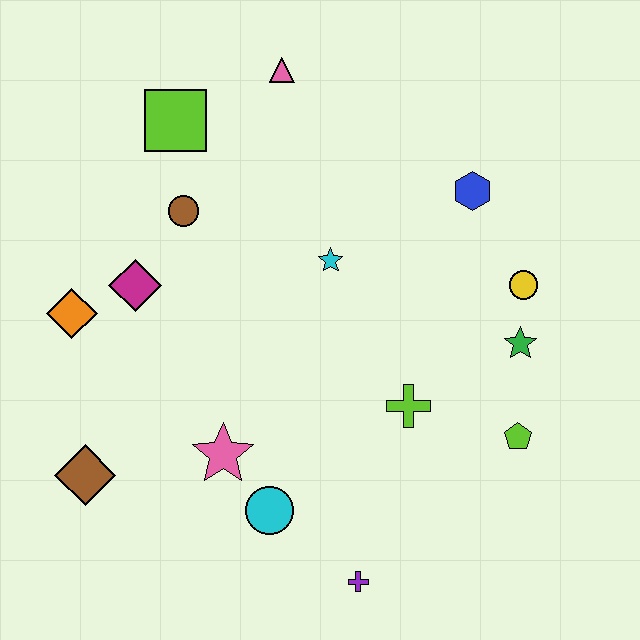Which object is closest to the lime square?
The brown circle is closest to the lime square.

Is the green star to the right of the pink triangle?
Yes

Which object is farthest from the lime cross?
The lime square is farthest from the lime cross.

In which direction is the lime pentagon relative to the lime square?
The lime pentagon is to the right of the lime square.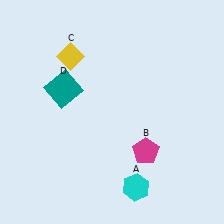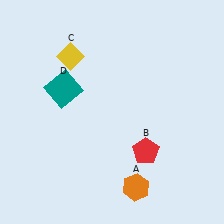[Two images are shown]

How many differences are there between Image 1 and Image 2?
There are 2 differences between the two images.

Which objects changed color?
A changed from cyan to orange. B changed from magenta to red.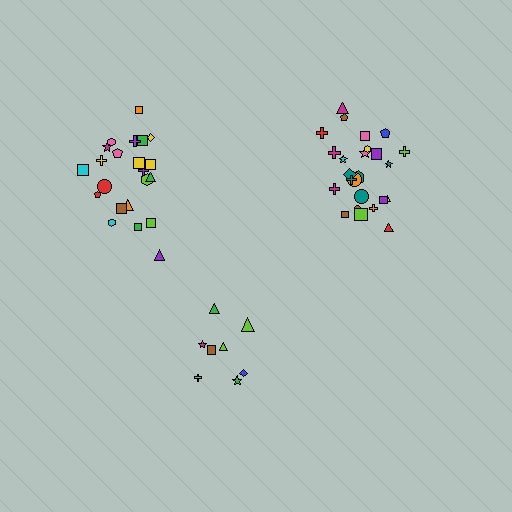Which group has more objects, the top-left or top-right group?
The top-right group.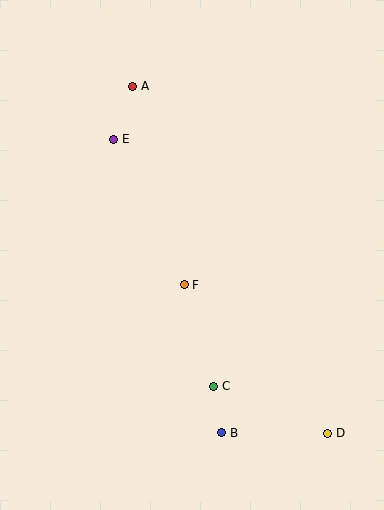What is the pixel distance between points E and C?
The distance between E and C is 266 pixels.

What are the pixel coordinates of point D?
Point D is at (328, 433).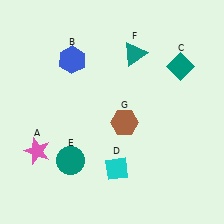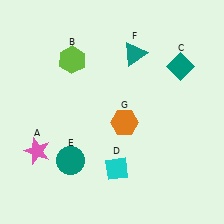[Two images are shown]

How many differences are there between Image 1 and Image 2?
There are 2 differences between the two images.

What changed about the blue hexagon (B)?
In Image 1, B is blue. In Image 2, it changed to lime.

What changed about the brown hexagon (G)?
In Image 1, G is brown. In Image 2, it changed to orange.